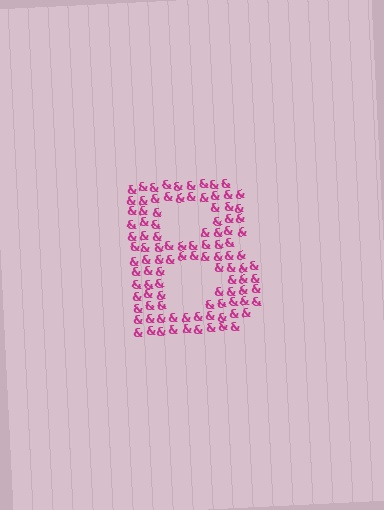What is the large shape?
The large shape is the letter B.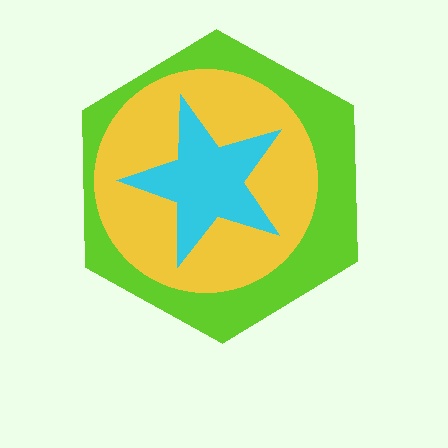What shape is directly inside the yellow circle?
The cyan star.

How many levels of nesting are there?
3.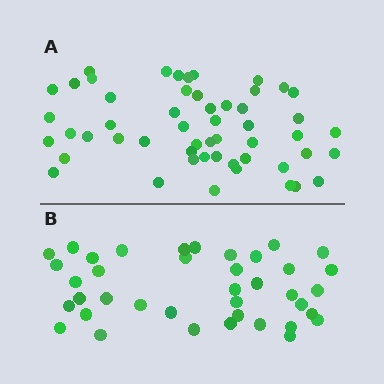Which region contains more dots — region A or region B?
Region A (the top region) has more dots.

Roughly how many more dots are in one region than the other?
Region A has approximately 15 more dots than region B.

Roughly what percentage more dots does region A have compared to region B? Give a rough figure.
About 35% more.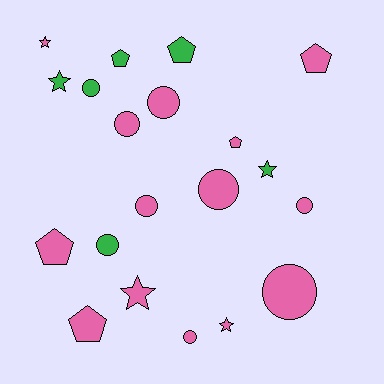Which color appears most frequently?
Pink, with 14 objects.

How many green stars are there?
There are 2 green stars.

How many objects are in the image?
There are 20 objects.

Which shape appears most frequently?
Circle, with 9 objects.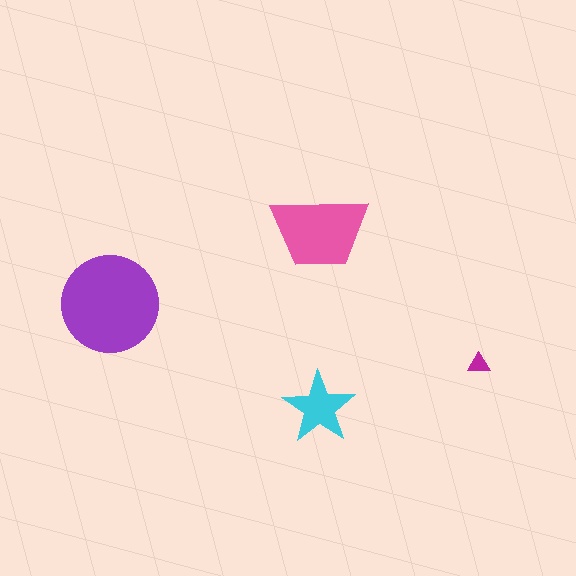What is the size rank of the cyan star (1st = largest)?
3rd.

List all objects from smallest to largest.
The magenta triangle, the cyan star, the pink trapezoid, the purple circle.